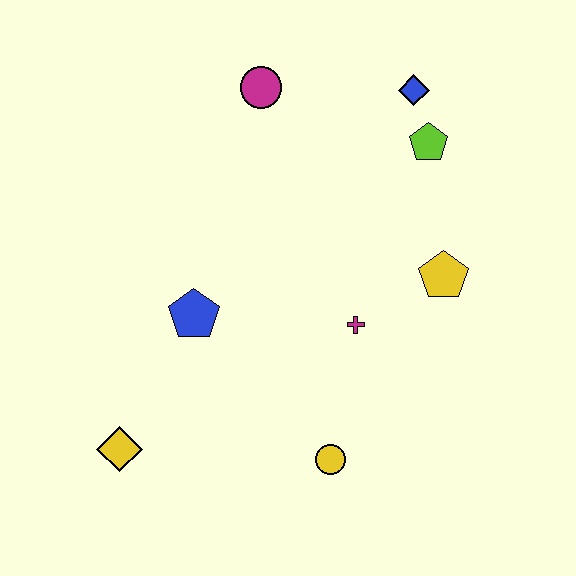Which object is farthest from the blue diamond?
The yellow diamond is farthest from the blue diamond.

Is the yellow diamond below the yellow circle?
No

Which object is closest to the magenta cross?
The yellow pentagon is closest to the magenta cross.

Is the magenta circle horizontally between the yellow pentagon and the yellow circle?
No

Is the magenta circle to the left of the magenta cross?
Yes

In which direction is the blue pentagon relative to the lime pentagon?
The blue pentagon is to the left of the lime pentagon.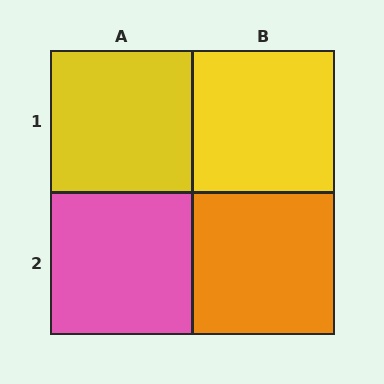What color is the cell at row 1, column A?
Yellow.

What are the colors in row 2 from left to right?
Pink, orange.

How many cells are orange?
1 cell is orange.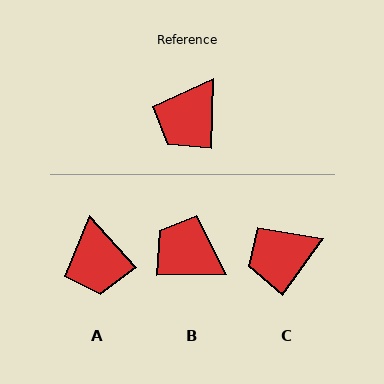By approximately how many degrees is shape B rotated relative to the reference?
Approximately 88 degrees clockwise.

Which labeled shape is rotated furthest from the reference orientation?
B, about 88 degrees away.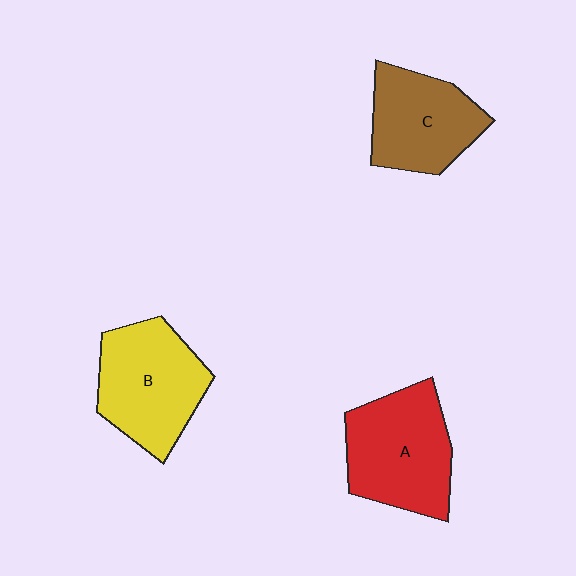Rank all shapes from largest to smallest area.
From largest to smallest: A (red), B (yellow), C (brown).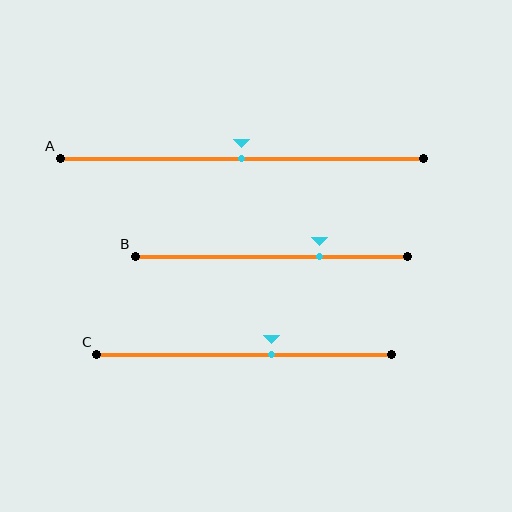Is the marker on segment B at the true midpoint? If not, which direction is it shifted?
No, the marker on segment B is shifted to the right by about 18% of the segment length.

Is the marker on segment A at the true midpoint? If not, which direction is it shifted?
Yes, the marker on segment A is at the true midpoint.